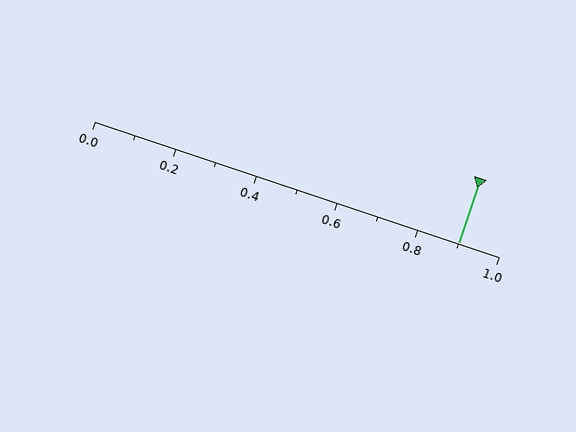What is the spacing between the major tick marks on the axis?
The major ticks are spaced 0.2 apart.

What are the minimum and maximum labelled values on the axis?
The axis runs from 0.0 to 1.0.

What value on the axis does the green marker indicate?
The marker indicates approximately 0.9.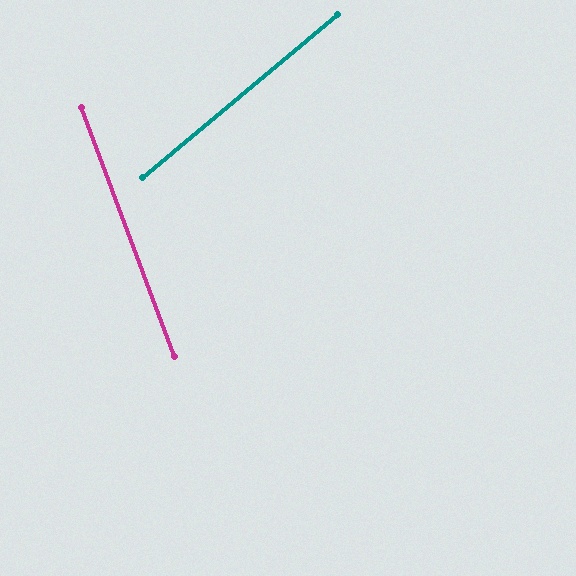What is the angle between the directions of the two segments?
Approximately 70 degrees.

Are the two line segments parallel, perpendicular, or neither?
Neither parallel nor perpendicular — they differ by about 70°.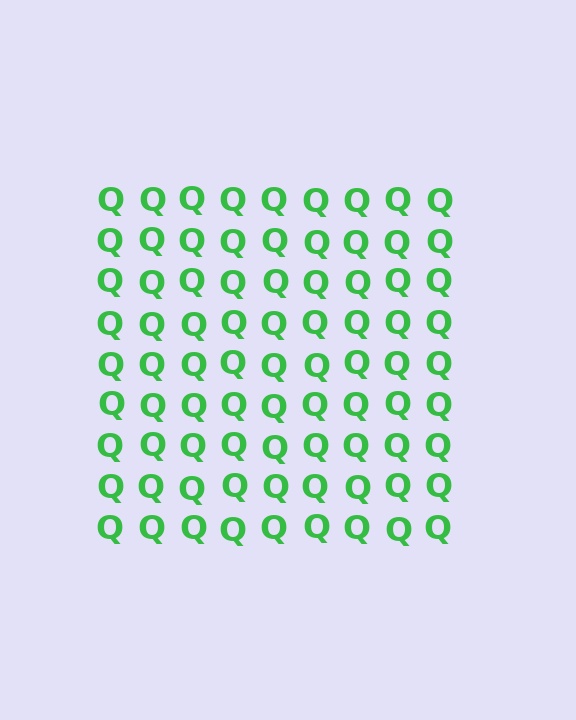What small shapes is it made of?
It is made of small letter Q's.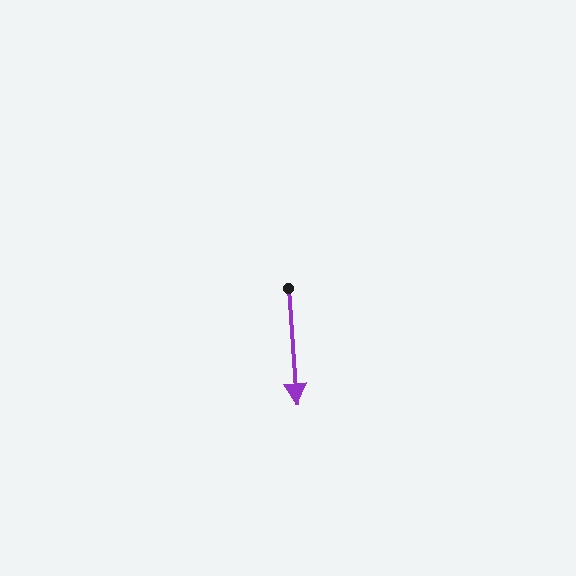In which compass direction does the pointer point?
South.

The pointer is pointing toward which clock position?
Roughly 6 o'clock.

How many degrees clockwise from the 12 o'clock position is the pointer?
Approximately 176 degrees.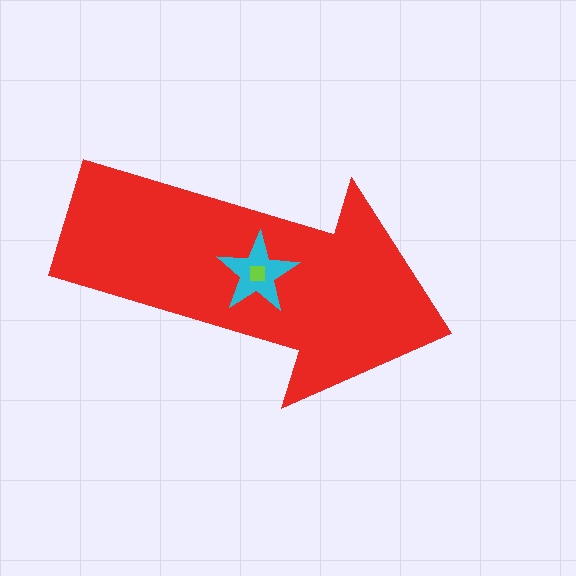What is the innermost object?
The lime square.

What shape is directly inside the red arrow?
The cyan star.